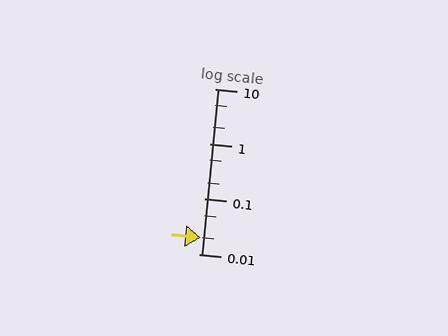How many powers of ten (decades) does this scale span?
The scale spans 3 decades, from 0.01 to 10.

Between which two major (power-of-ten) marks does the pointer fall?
The pointer is between 0.01 and 0.1.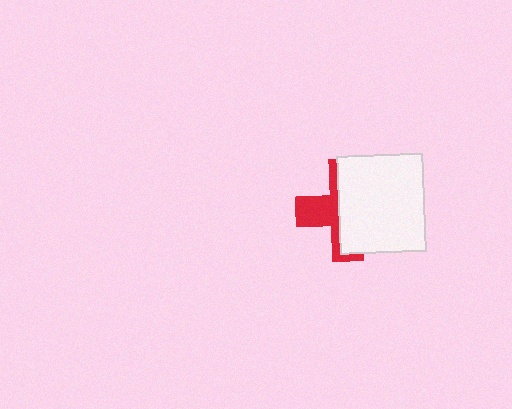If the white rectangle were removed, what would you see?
You would see the complete red cross.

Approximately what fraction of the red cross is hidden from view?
Roughly 62% of the red cross is hidden behind the white rectangle.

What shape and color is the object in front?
The object in front is a white rectangle.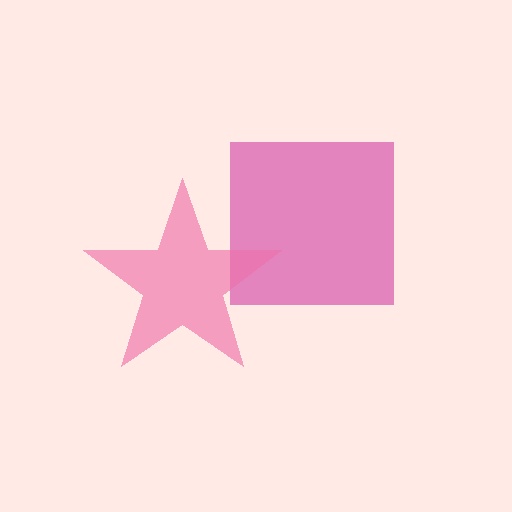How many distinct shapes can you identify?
There are 2 distinct shapes: a magenta square, a pink star.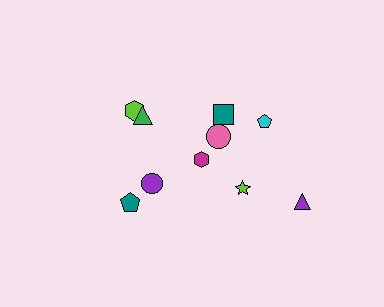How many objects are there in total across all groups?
There are 10 objects.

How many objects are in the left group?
There are 4 objects.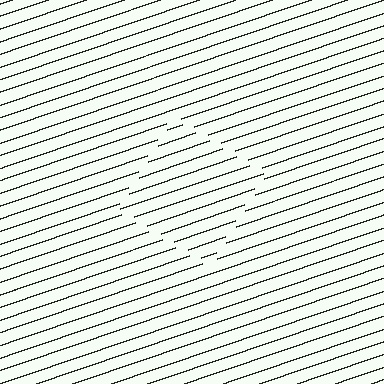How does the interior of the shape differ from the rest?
The interior of the shape contains the same grating, shifted by half a period — the contour is defined by the phase discontinuity where line-ends from the inner and outer gratings abut.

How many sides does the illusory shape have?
4 sides — the line-ends trace a square.